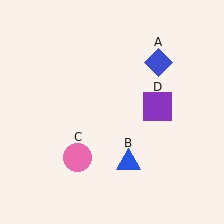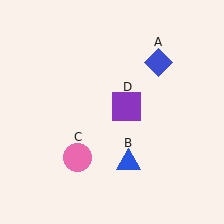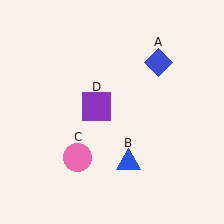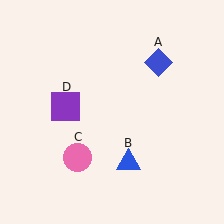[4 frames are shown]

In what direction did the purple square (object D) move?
The purple square (object D) moved left.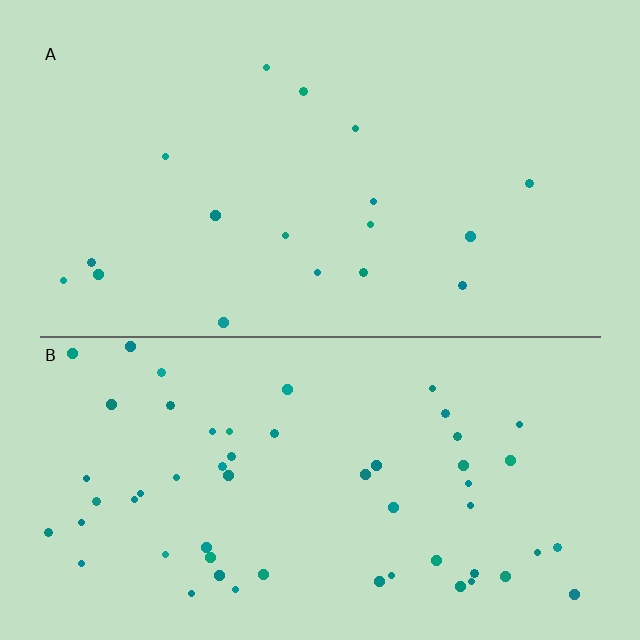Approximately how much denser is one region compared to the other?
Approximately 3.2× — region B over region A.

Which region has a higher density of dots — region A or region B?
B (the bottom).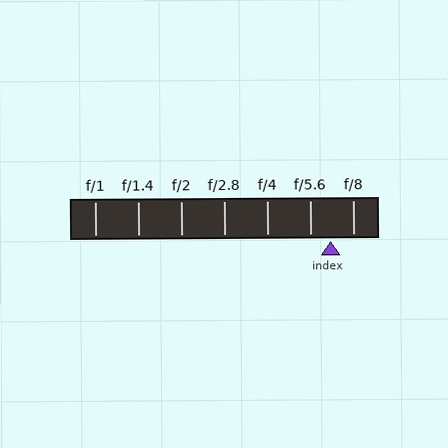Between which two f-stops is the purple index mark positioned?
The index mark is between f/5.6 and f/8.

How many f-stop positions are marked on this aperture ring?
There are 7 f-stop positions marked.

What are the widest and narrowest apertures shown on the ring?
The widest aperture shown is f/1 and the narrowest is f/8.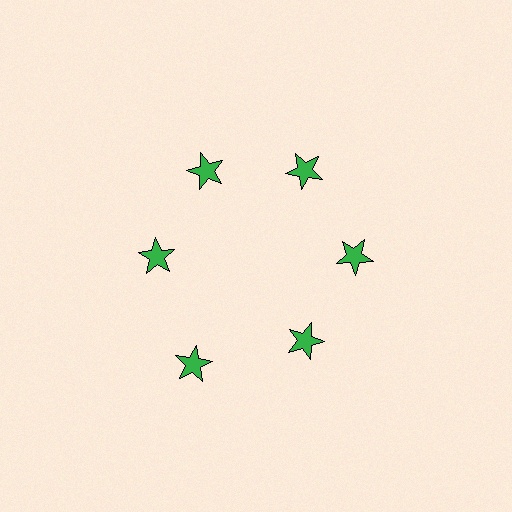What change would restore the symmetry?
The symmetry would be restored by moving it inward, back onto the ring so that all 6 stars sit at equal angles and equal distance from the center.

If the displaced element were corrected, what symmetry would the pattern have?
It would have 6-fold rotational symmetry — the pattern would map onto itself every 60 degrees.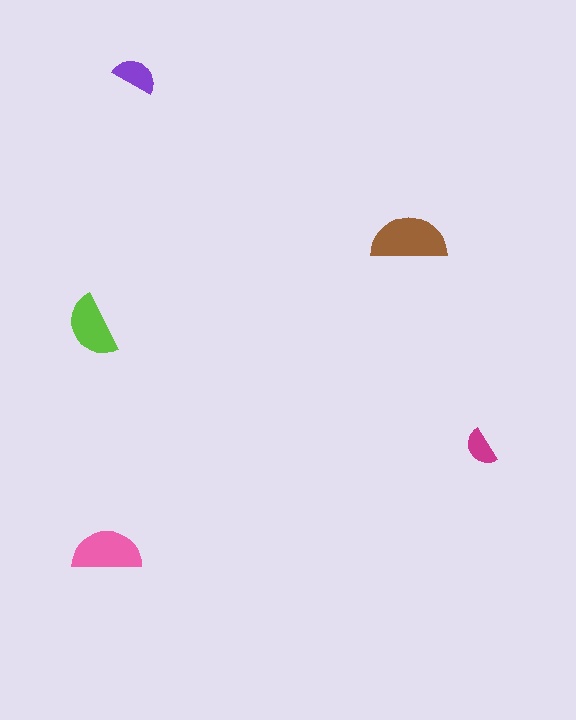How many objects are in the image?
There are 5 objects in the image.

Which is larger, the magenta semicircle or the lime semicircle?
The lime one.